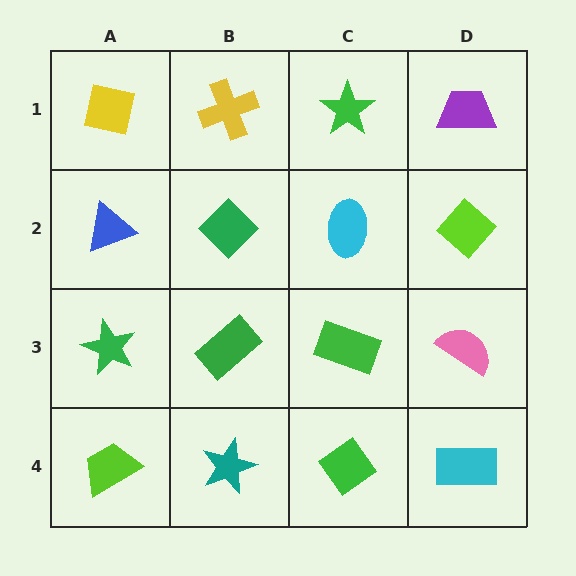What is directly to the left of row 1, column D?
A green star.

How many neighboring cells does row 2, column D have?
3.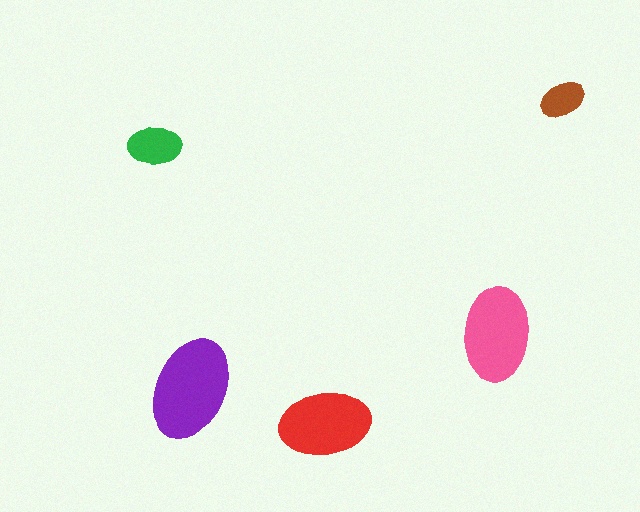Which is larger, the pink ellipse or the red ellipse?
The pink one.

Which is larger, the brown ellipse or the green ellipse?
The green one.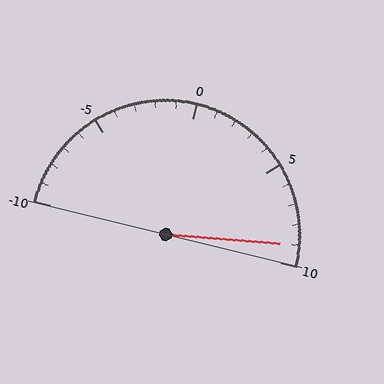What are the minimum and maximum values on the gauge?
The gauge ranges from -10 to 10.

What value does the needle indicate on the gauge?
The needle indicates approximately 9.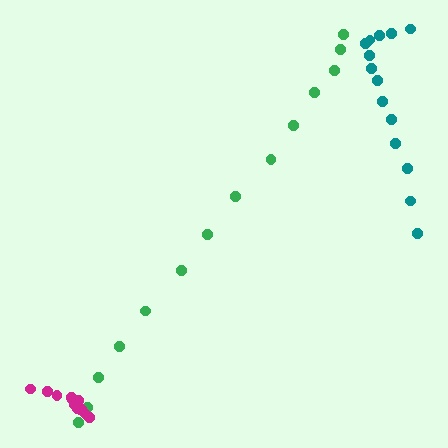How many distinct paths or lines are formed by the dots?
There are 3 distinct paths.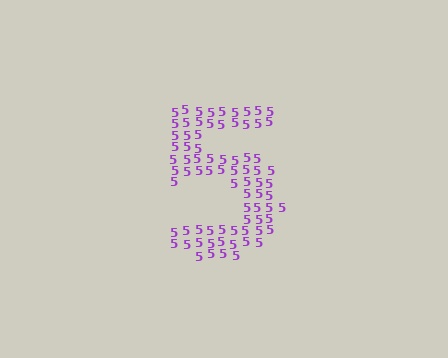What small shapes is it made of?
It is made of small digit 5's.